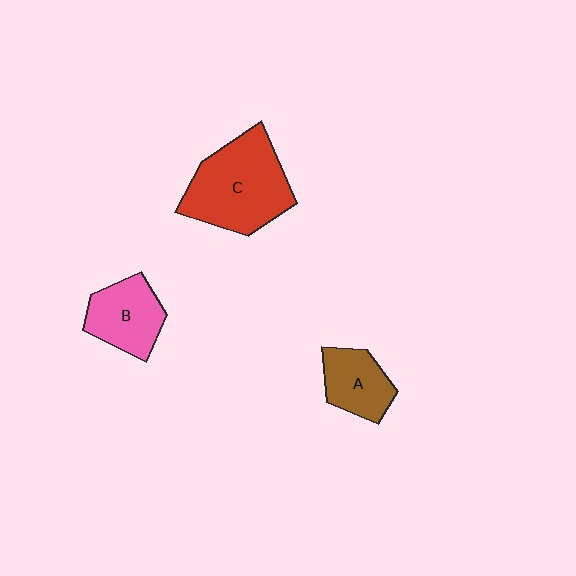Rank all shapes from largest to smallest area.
From largest to smallest: C (red), B (pink), A (brown).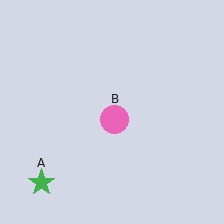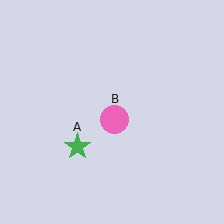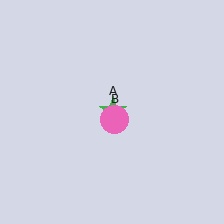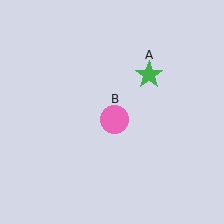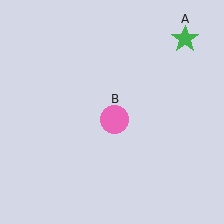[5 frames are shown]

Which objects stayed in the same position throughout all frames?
Pink circle (object B) remained stationary.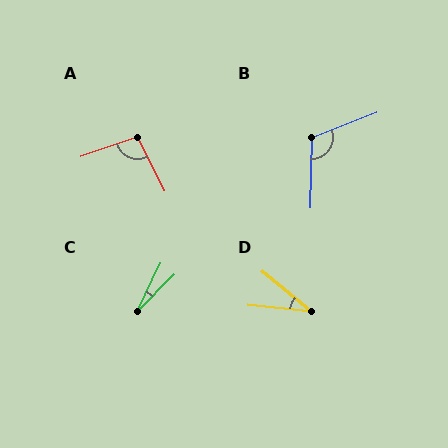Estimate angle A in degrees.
Approximately 98 degrees.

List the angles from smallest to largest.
C (19°), D (33°), A (98°), B (112°).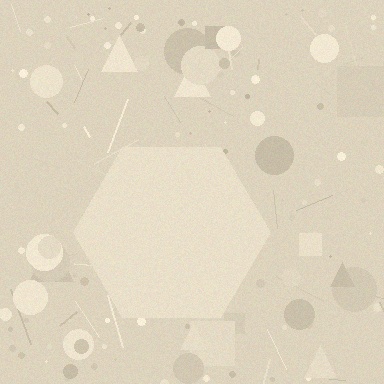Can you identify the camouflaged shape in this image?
The camouflaged shape is a hexagon.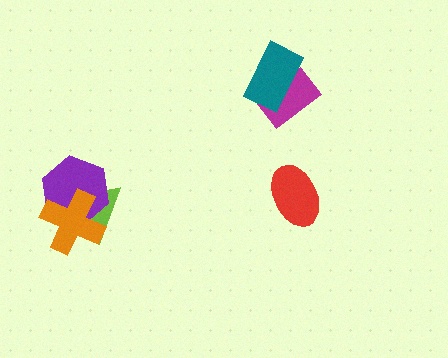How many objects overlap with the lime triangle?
2 objects overlap with the lime triangle.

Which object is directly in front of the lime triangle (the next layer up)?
The purple hexagon is directly in front of the lime triangle.